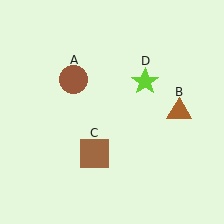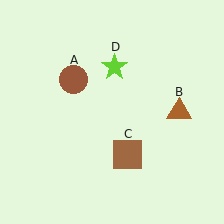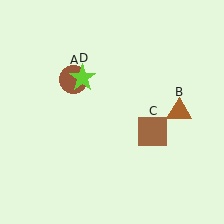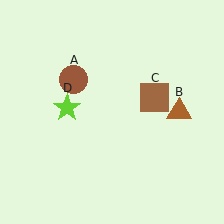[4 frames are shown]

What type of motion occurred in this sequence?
The brown square (object C), lime star (object D) rotated counterclockwise around the center of the scene.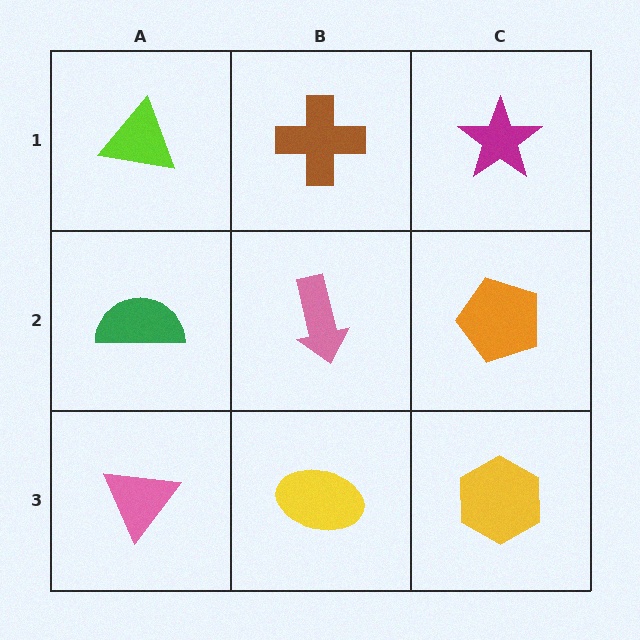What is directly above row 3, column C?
An orange pentagon.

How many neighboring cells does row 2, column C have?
3.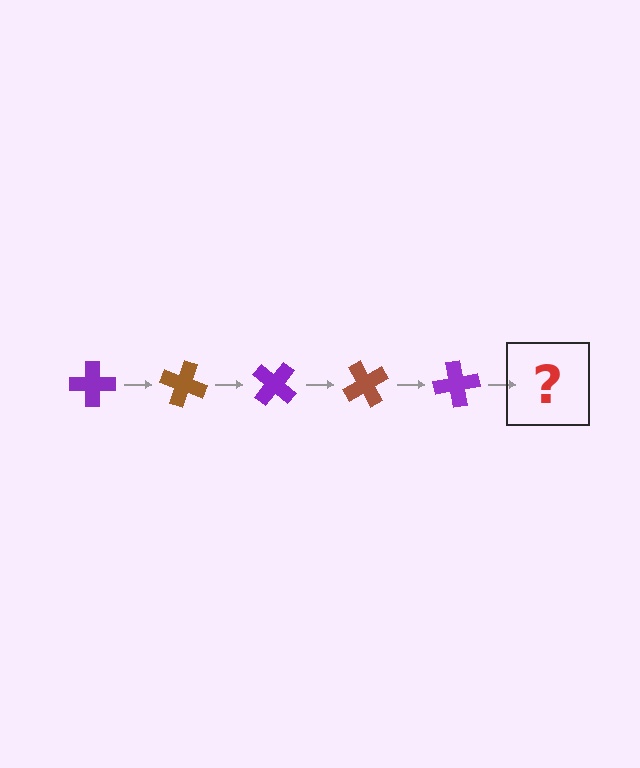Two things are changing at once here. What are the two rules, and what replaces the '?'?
The two rules are that it rotates 20 degrees each step and the color cycles through purple and brown. The '?' should be a brown cross, rotated 100 degrees from the start.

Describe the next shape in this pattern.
It should be a brown cross, rotated 100 degrees from the start.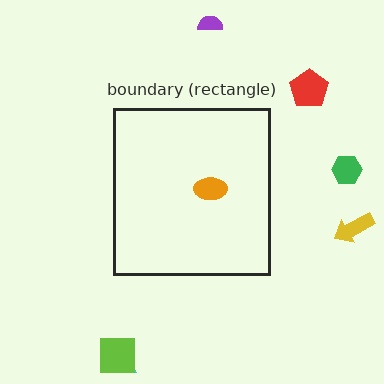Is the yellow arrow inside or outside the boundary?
Outside.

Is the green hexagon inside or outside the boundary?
Outside.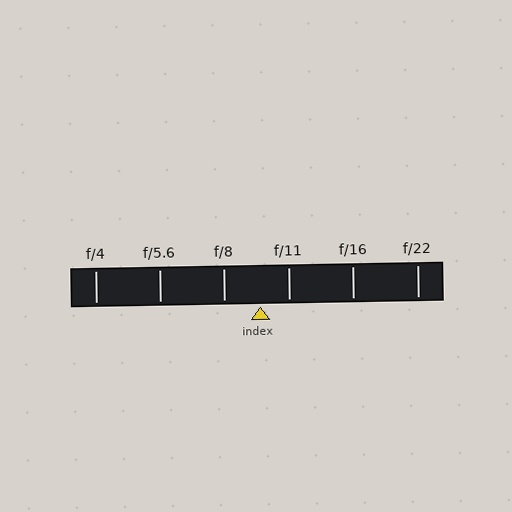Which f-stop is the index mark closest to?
The index mark is closest to f/11.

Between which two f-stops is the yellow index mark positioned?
The index mark is between f/8 and f/11.